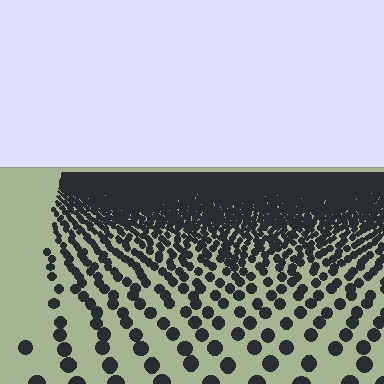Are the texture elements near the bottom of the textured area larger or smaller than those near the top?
Larger. Near the bottom, elements are closer to the viewer and appear at a bigger on-screen size.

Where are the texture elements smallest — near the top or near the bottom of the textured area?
Near the top.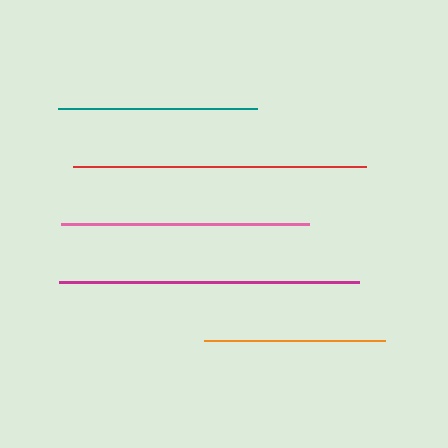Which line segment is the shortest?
The orange line is the shortest at approximately 181 pixels.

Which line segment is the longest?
The magenta line is the longest at approximately 299 pixels.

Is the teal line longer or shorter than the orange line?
The teal line is longer than the orange line.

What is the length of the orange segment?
The orange segment is approximately 181 pixels long.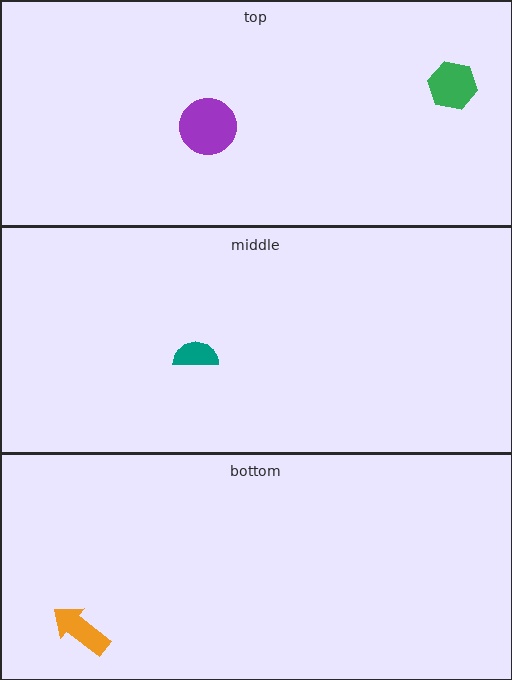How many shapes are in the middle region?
1.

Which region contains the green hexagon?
The top region.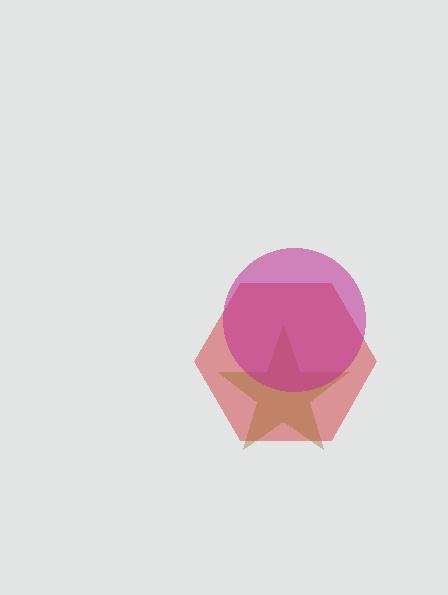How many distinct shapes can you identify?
There are 3 distinct shapes: a red hexagon, a brown star, a magenta circle.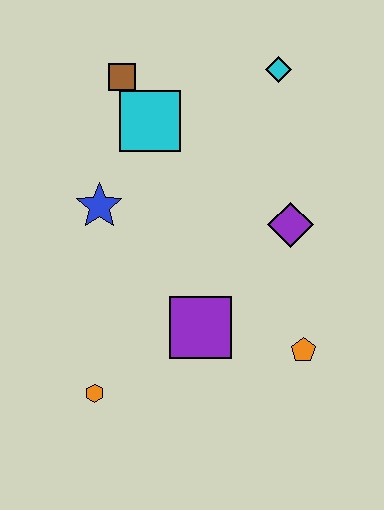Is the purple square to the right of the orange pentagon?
No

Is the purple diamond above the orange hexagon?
Yes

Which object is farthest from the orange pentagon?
The brown square is farthest from the orange pentagon.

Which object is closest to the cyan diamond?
The cyan square is closest to the cyan diamond.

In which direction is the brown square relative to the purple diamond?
The brown square is to the left of the purple diamond.